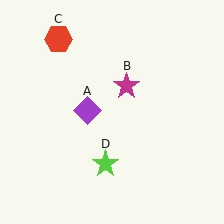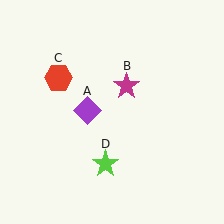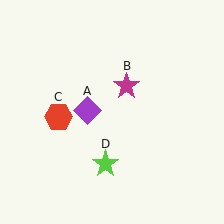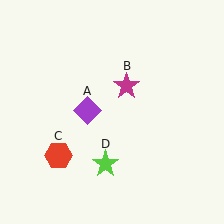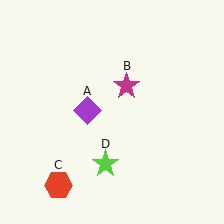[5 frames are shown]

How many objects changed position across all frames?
1 object changed position: red hexagon (object C).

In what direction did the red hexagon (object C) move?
The red hexagon (object C) moved down.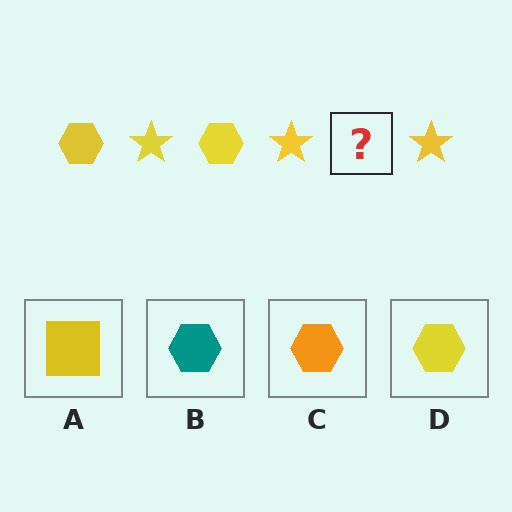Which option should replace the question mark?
Option D.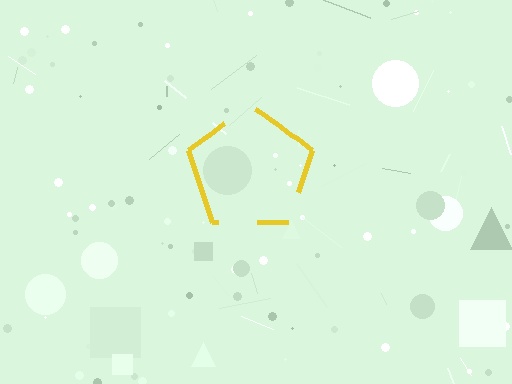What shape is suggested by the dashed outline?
The dashed outline suggests a pentagon.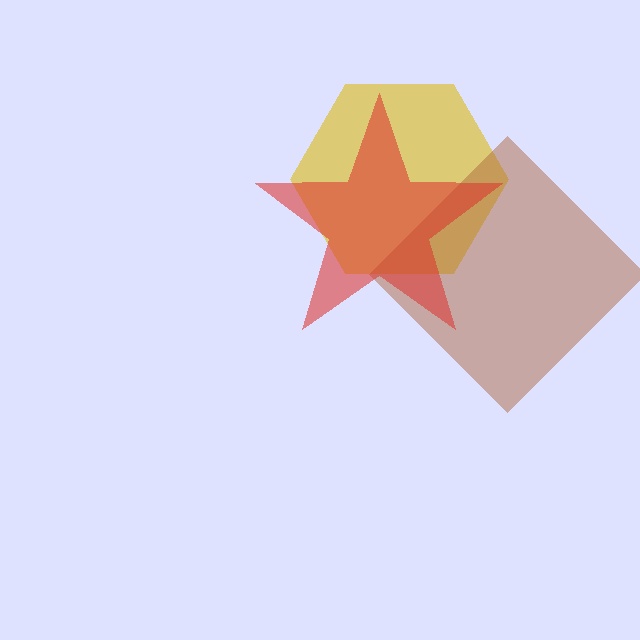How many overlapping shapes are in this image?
There are 3 overlapping shapes in the image.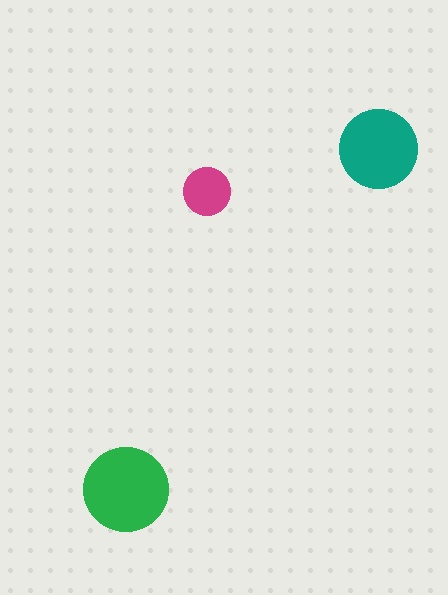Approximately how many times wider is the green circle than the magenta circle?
About 2 times wider.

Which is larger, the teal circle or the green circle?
The green one.